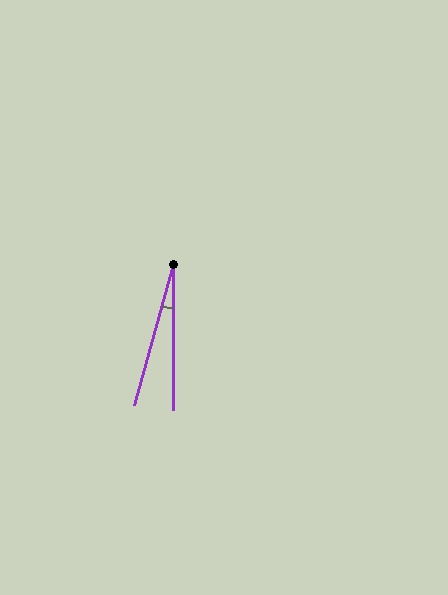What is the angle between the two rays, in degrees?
Approximately 15 degrees.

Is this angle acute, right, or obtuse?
It is acute.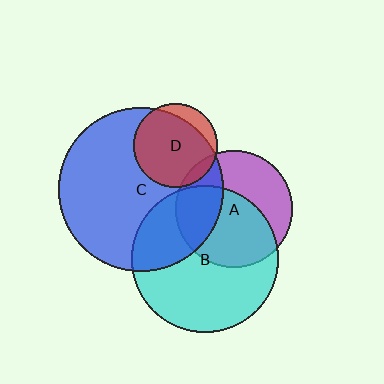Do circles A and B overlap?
Yes.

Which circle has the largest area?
Circle C (blue).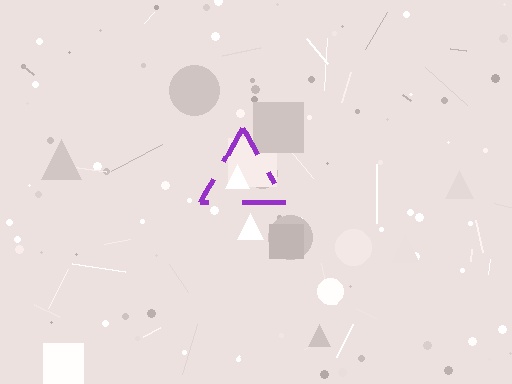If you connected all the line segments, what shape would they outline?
They would outline a triangle.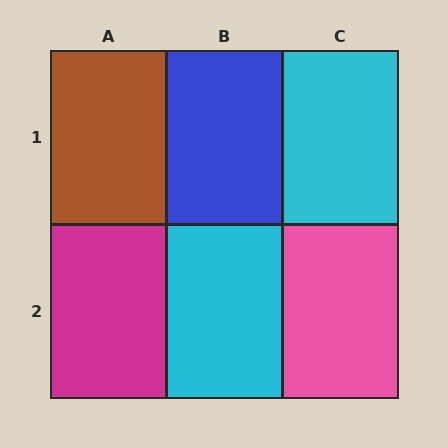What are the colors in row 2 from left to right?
Magenta, cyan, pink.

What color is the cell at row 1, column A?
Brown.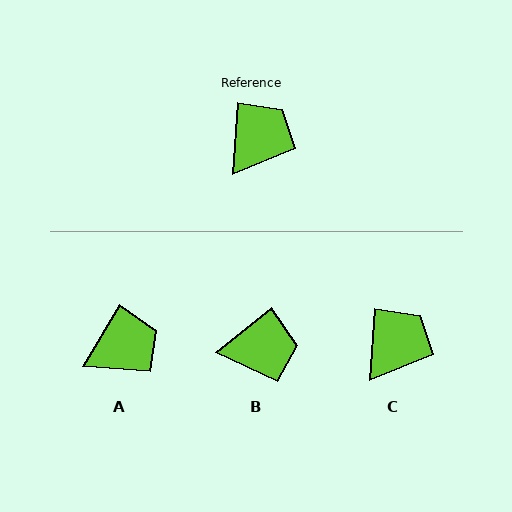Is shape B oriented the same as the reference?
No, it is off by about 47 degrees.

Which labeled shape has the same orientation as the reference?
C.